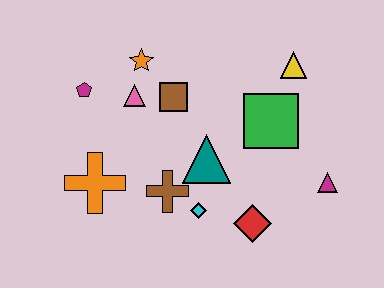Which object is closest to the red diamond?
The cyan diamond is closest to the red diamond.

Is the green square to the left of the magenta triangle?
Yes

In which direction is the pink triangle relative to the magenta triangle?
The pink triangle is to the left of the magenta triangle.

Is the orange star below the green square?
No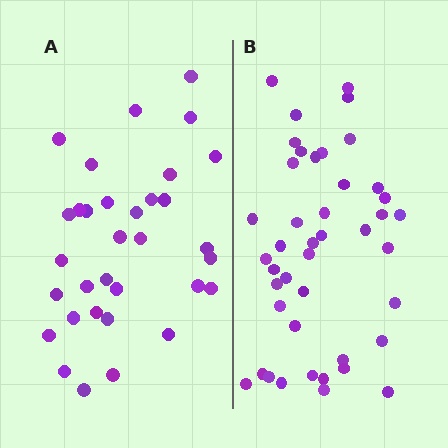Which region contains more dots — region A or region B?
Region B (the right region) has more dots.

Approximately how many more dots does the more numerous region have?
Region B has roughly 10 or so more dots than region A.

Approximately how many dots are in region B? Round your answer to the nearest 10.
About 40 dots. (The exact count is 43, which rounds to 40.)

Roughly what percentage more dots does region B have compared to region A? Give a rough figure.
About 30% more.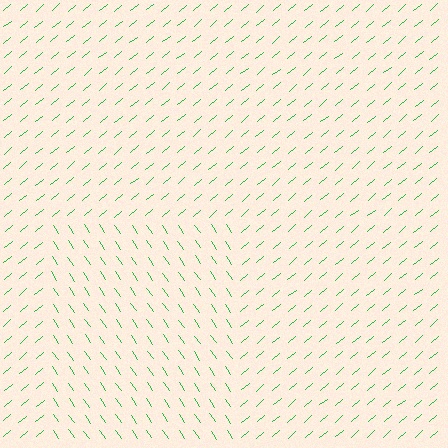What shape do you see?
I see a rectangle.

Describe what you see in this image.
The image is filled with small green line segments. A rectangle region in the image has lines oriented differently from the surrounding lines, creating a visible texture boundary.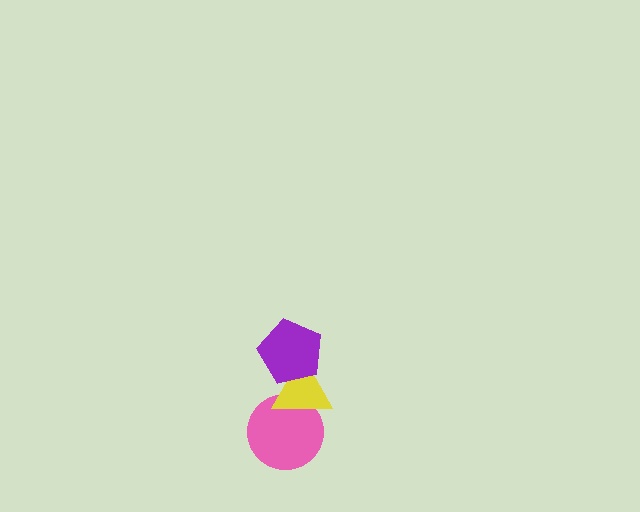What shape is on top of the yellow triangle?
The purple pentagon is on top of the yellow triangle.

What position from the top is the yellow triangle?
The yellow triangle is 2nd from the top.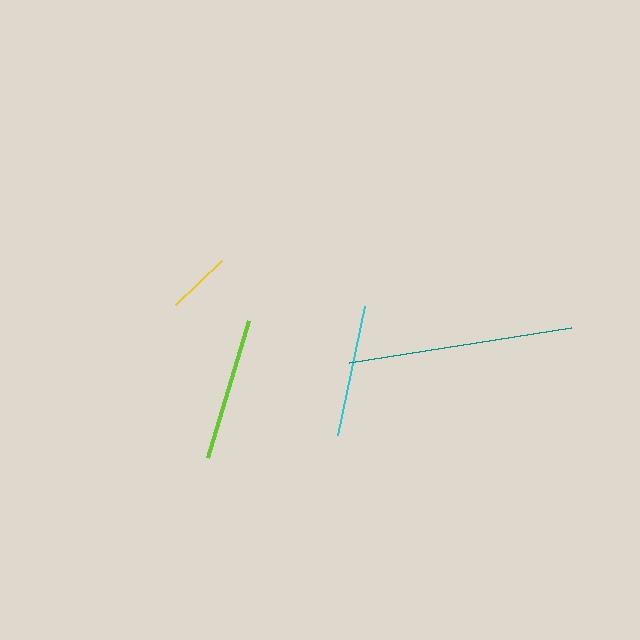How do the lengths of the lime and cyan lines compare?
The lime and cyan lines are approximately the same length.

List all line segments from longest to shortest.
From longest to shortest: teal, lime, cyan, yellow.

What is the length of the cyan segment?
The cyan segment is approximately 132 pixels long.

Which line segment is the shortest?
The yellow line is the shortest at approximately 64 pixels.